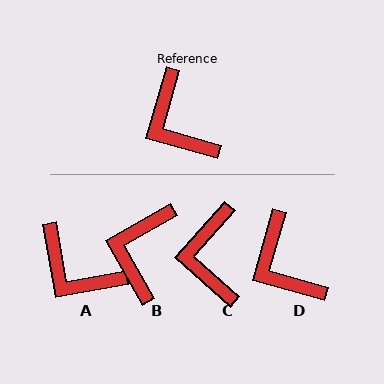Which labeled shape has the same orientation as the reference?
D.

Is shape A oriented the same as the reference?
No, it is off by about 26 degrees.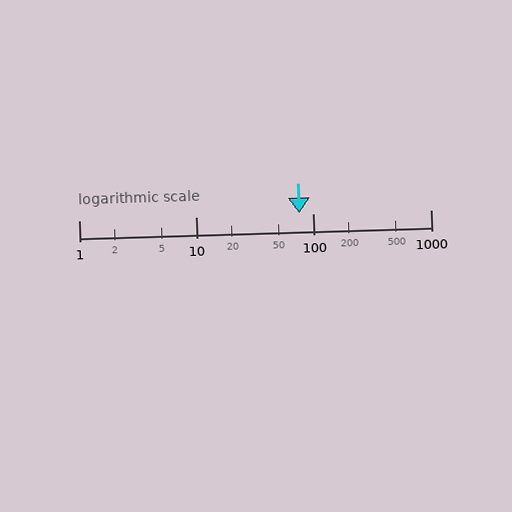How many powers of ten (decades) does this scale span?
The scale spans 3 decades, from 1 to 1000.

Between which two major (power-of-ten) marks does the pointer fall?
The pointer is between 10 and 100.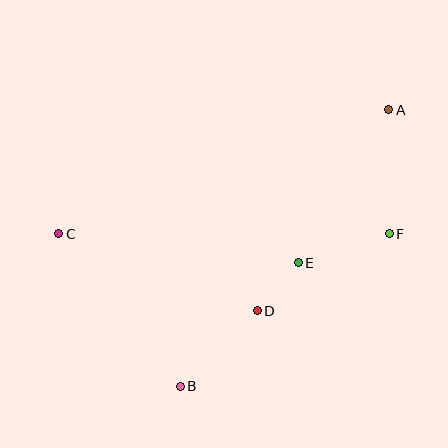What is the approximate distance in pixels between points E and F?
The distance between E and F is approximately 96 pixels.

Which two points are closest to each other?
Points D and E are closest to each other.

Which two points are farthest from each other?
Points A and C are farthest from each other.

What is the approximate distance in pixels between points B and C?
The distance between B and C is approximately 195 pixels.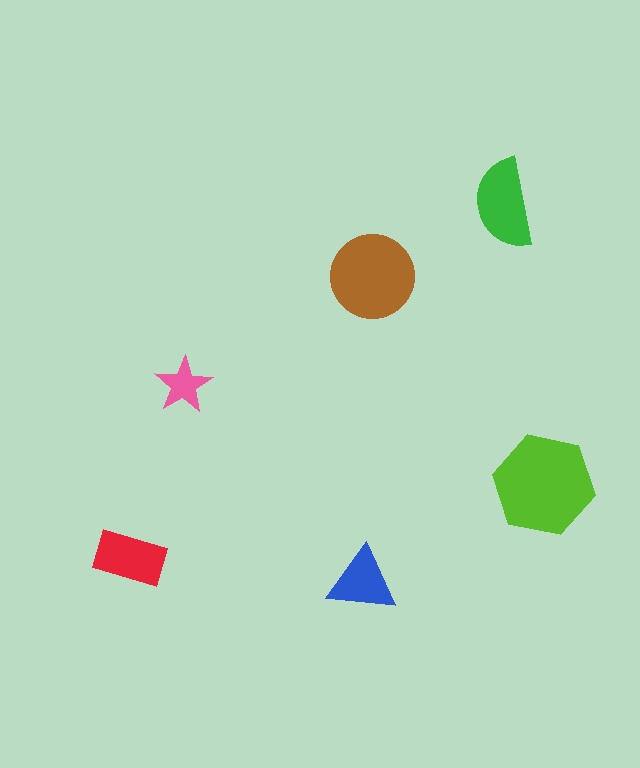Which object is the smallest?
The pink star.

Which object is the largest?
The lime hexagon.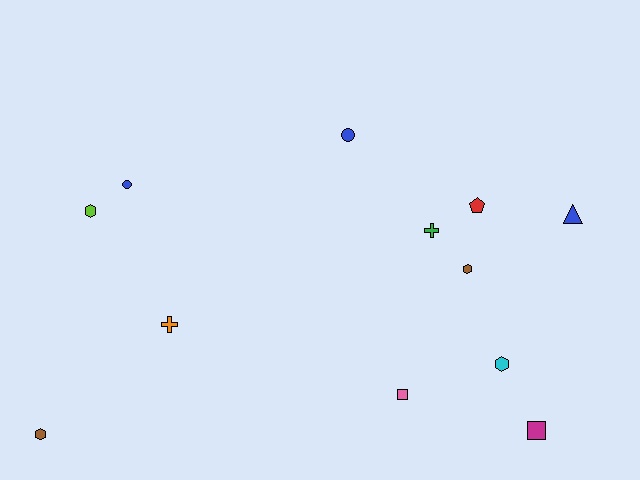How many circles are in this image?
There are 2 circles.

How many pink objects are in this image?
There is 1 pink object.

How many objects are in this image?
There are 12 objects.